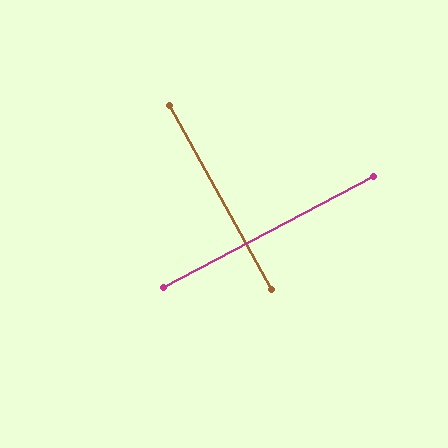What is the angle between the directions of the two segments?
Approximately 89 degrees.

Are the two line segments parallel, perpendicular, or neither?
Perpendicular — they meet at approximately 89°.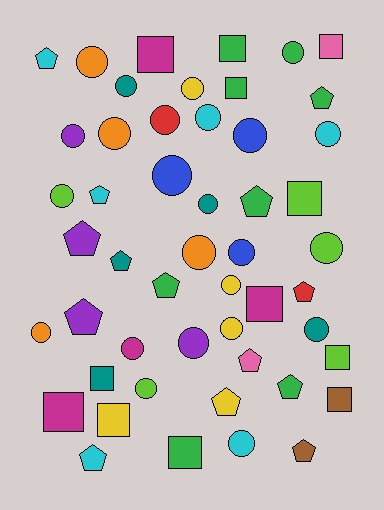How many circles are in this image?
There are 24 circles.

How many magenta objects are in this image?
There are 4 magenta objects.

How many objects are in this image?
There are 50 objects.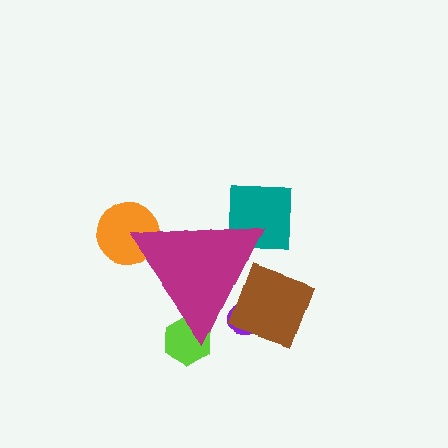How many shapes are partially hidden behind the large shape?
5 shapes are partially hidden.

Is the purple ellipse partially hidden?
Yes, the purple ellipse is partially hidden behind the magenta triangle.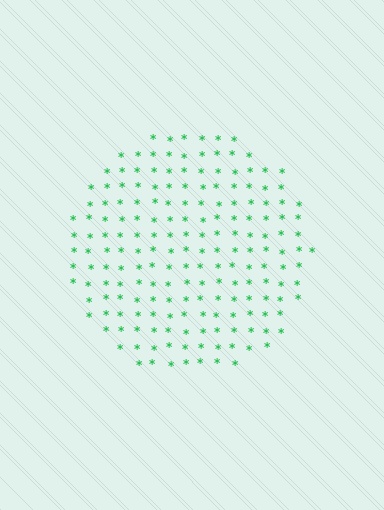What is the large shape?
The large shape is a circle.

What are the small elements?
The small elements are asterisks.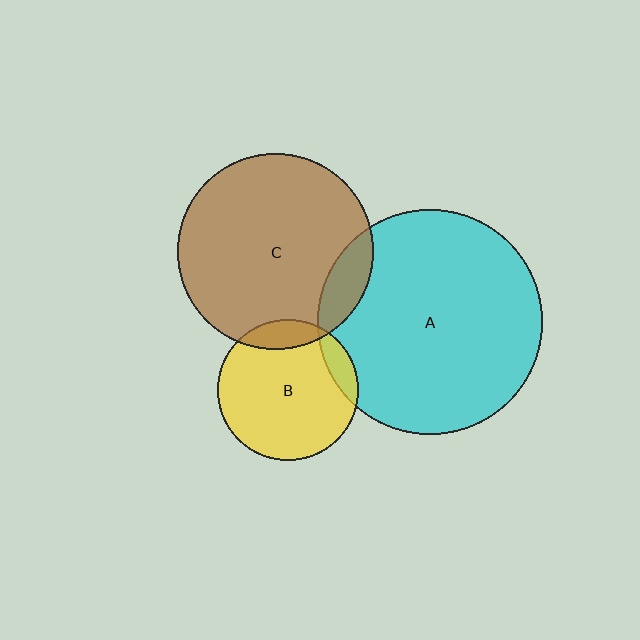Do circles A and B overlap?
Yes.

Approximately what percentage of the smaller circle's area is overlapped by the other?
Approximately 10%.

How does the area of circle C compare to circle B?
Approximately 1.9 times.